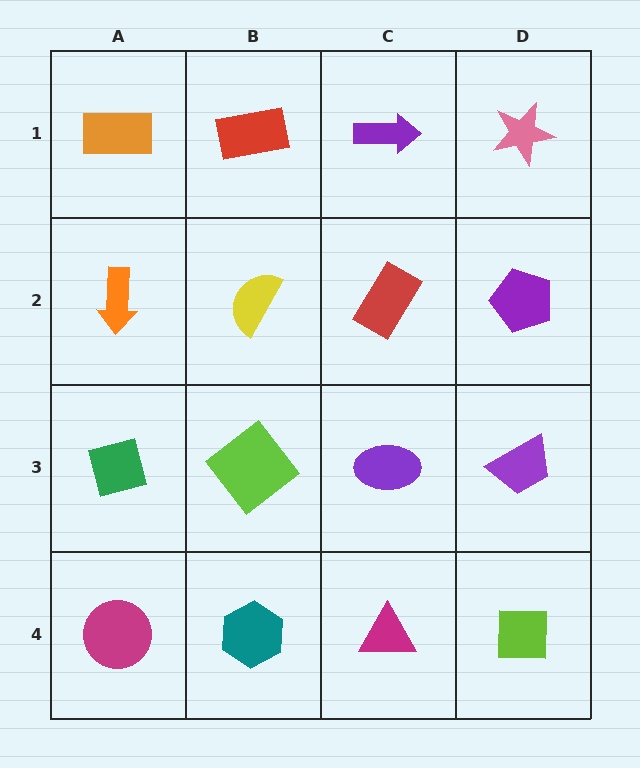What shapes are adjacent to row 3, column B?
A yellow semicircle (row 2, column B), a teal hexagon (row 4, column B), a green square (row 3, column A), a purple ellipse (row 3, column C).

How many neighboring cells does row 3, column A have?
3.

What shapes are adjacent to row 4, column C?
A purple ellipse (row 3, column C), a teal hexagon (row 4, column B), a lime square (row 4, column D).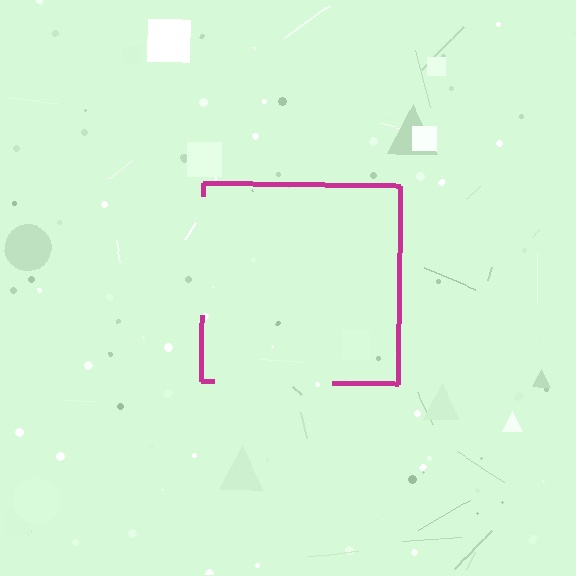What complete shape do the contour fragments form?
The contour fragments form a square.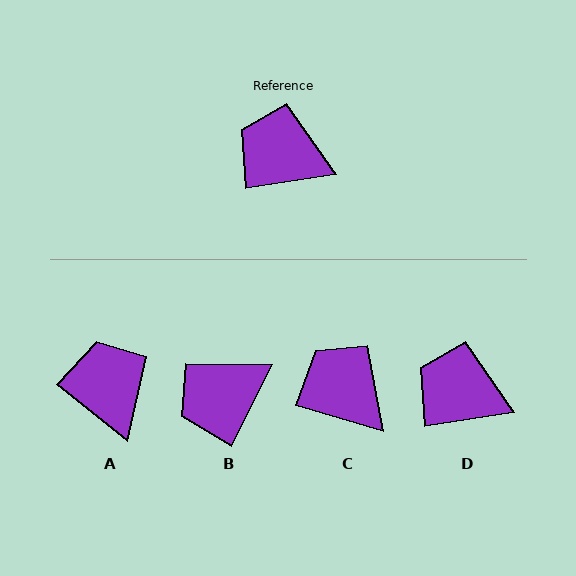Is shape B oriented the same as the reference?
No, it is off by about 55 degrees.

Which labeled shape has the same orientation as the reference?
D.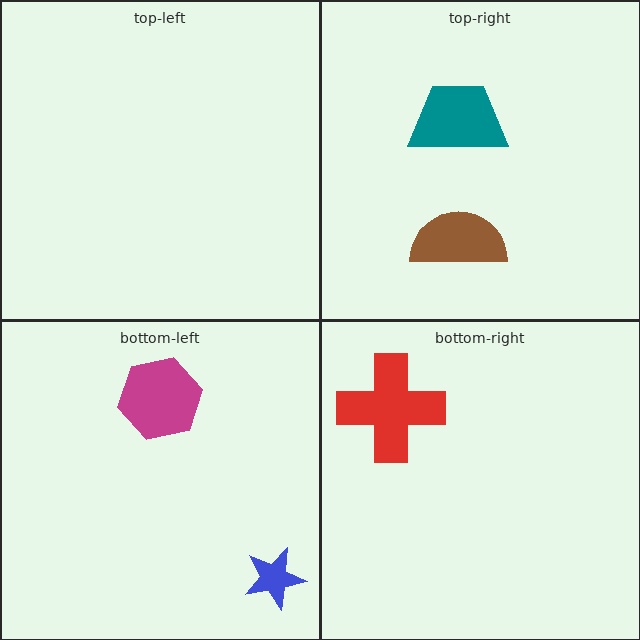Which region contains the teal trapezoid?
The top-right region.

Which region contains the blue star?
The bottom-left region.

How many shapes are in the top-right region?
2.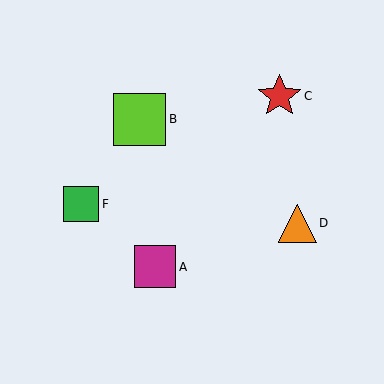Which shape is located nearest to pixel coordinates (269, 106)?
The red star (labeled C) at (279, 96) is nearest to that location.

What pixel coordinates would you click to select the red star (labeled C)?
Click at (279, 96) to select the red star C.